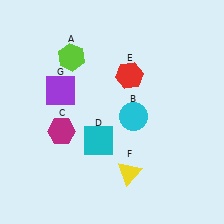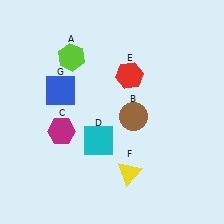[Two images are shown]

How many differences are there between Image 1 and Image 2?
There are 2 differences between the two images.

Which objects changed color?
B changed from cyan to brown. G changed from purple to blue.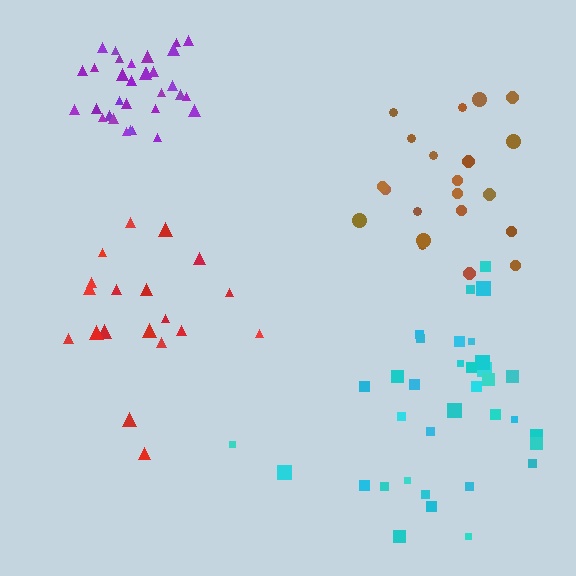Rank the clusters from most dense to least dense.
purple, red, cyan, brown.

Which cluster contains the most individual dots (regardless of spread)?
Cyan (35).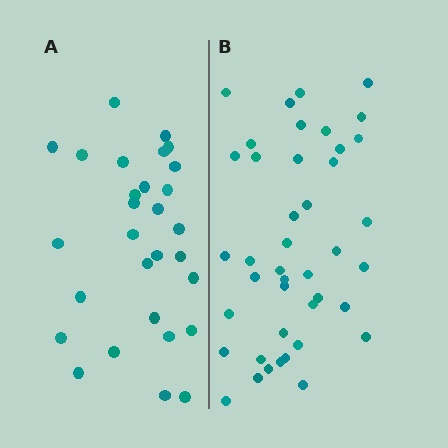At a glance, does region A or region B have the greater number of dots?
Region B (the right region) has more dots.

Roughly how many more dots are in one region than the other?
Region B has approximately 15 more dots than region A.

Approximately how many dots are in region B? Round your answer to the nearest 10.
About 40 dots. (The exact count is 42, which rounds to 40.)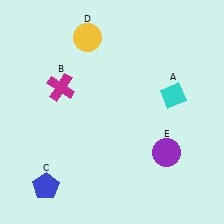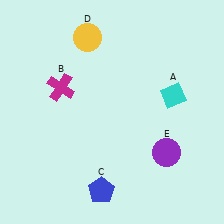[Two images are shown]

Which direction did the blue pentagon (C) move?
The blue pentagon (C) moved right.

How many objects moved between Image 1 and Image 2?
1 object moved between the two images.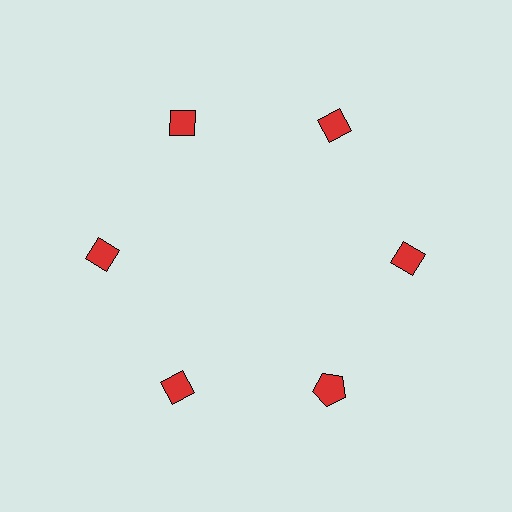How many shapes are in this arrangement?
There are 6 shapes arranged in a ring pattern.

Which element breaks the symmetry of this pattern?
The red pentagon at roughly the 5 o'clock position breaks the symmetry. All other shapes are red diamonds.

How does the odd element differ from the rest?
It has a different shape: pentagon instead of diamond.